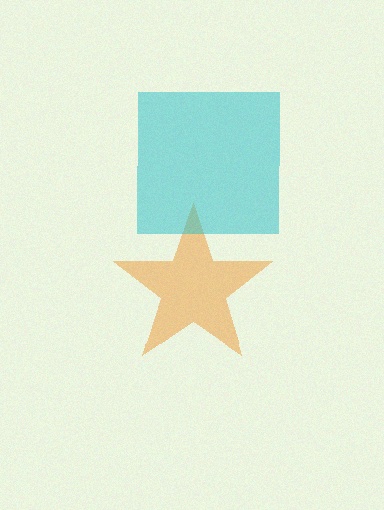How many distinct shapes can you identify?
There are 2 distinct shapes: an orange star, a cyan square.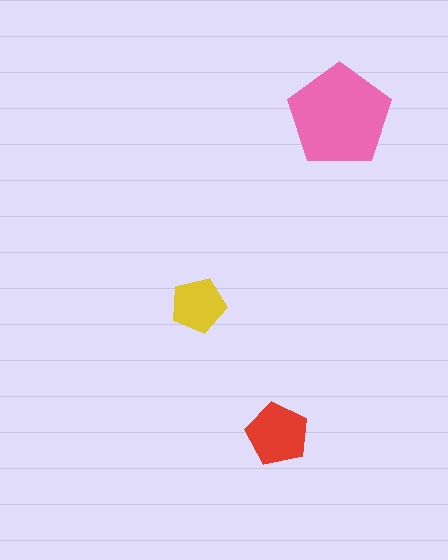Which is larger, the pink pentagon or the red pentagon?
The pink one.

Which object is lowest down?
The red pentagon is bottommost.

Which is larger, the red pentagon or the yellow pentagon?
The red one.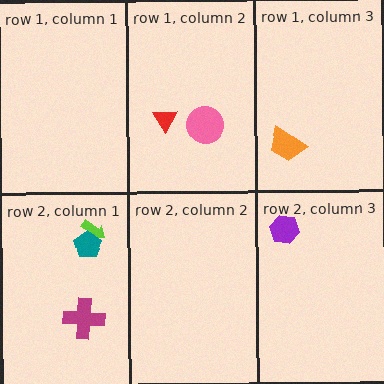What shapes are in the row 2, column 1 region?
The lime arrow, the teal pentagon, the magenta cross.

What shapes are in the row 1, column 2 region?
The red triangle, the pink circle.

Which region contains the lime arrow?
The row 2, column 1 region.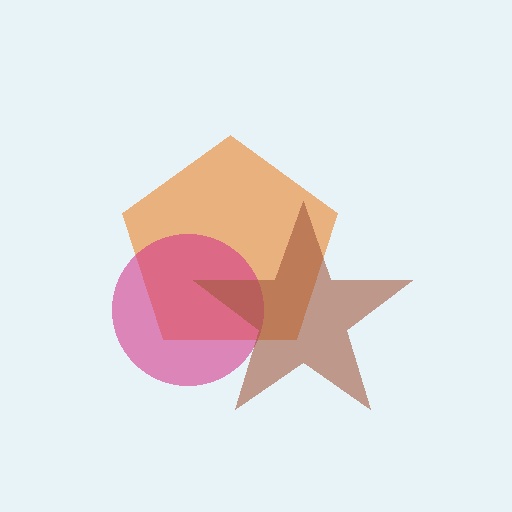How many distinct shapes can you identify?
There are 3 distinct shapes: an orange pentagon, a magenta circle, a brown star.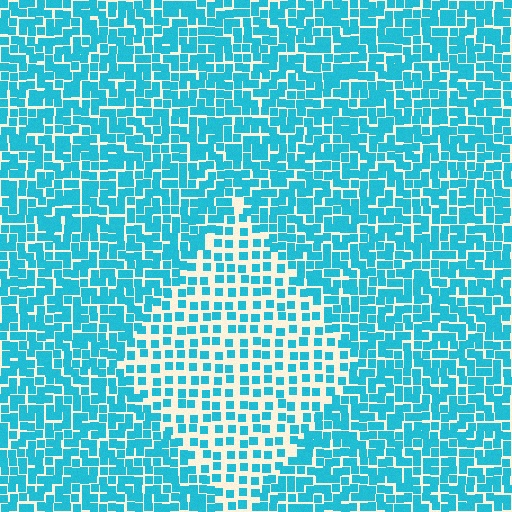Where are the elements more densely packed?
The elements are more densely packed outside the diamond boundary.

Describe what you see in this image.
The image contains small cyan elements arranged at two different densities. A diamond-shaped region is visible where the elements are less densely packed than the surrounding area.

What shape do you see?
I see a diamond.